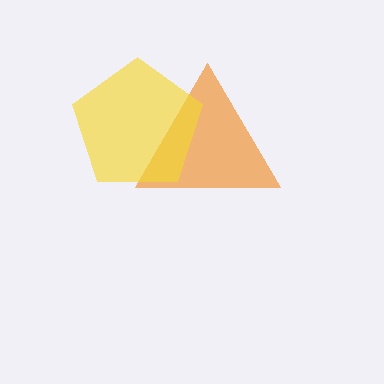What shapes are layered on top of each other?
The layered shapes are: an orange triangle, a yellow pentagon.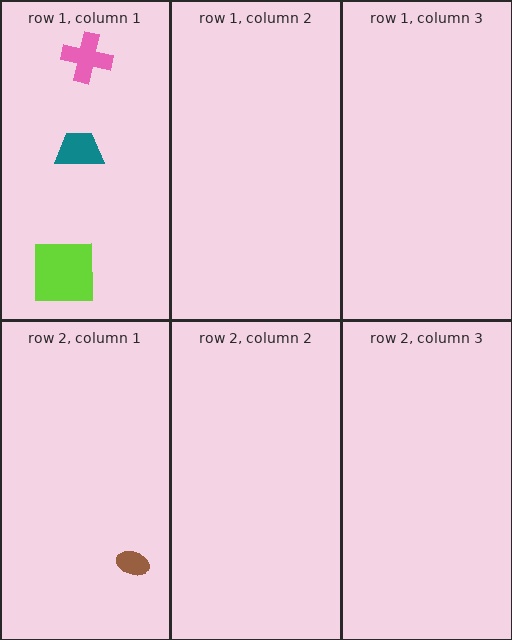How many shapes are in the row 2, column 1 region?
1.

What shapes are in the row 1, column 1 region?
The teal trapezoid, the pink cross, the lime square.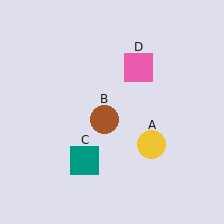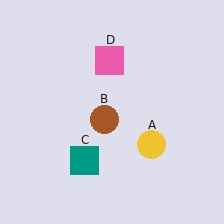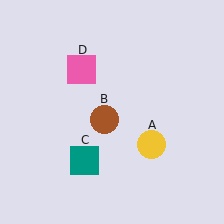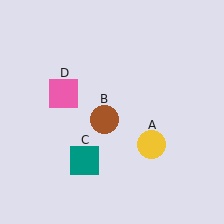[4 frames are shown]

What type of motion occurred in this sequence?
The pink square (object D) rotated counterclockwise around the center of the scene.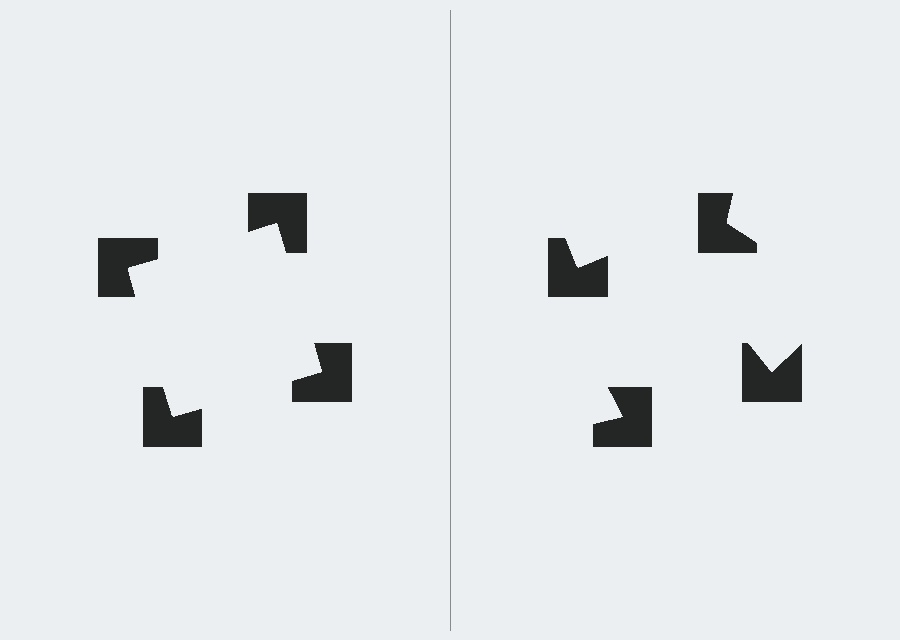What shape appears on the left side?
An illusory square.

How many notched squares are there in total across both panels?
8 — 4 on each side.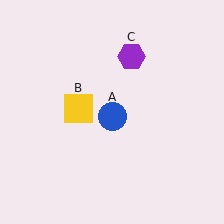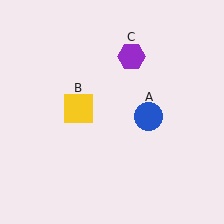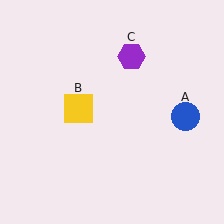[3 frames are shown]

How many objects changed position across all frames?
1 object changed position: blue circle (object A).